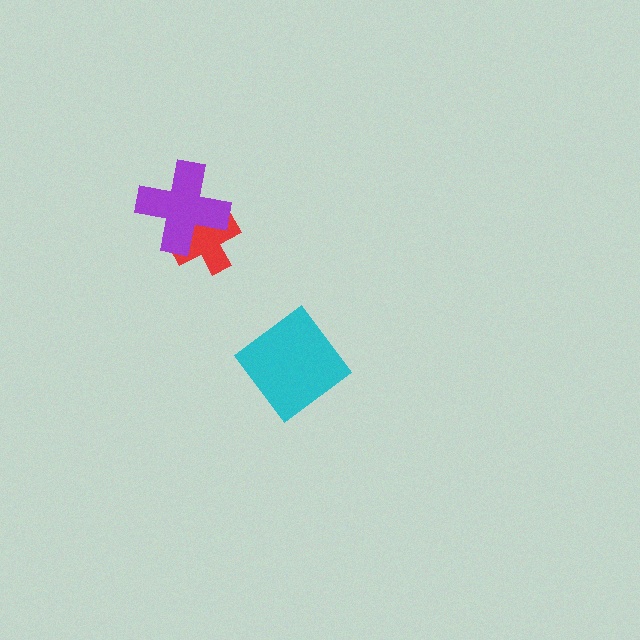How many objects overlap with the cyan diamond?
0 objects overlap with the cyan diamond.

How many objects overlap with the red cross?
1 object overlaps with the red cross.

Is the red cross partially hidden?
Yes, it is partially covered by another shape.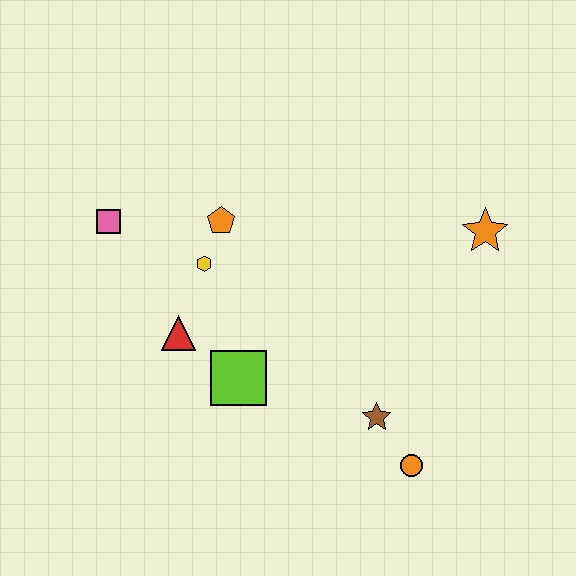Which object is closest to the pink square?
The yellow hexagon is closest to the pink square.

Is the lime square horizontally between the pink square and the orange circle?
Yes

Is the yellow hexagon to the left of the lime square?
Yes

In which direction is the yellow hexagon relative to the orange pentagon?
The yellow hexagon is below the orange pentagon.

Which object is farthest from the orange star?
The pink square is farthest from the orange star.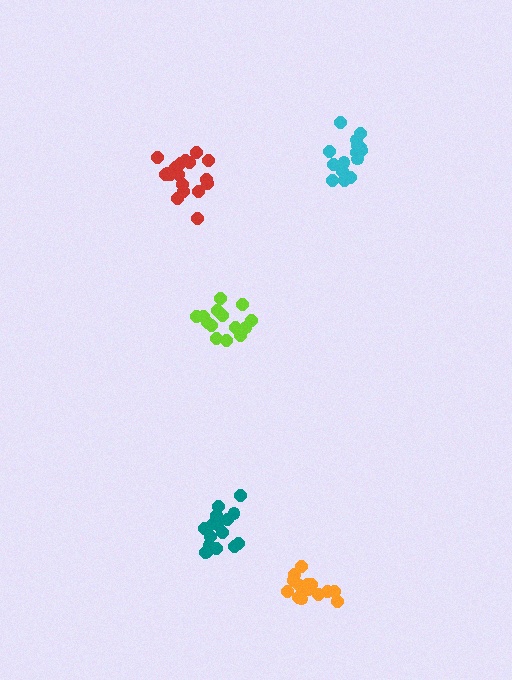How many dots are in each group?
Group 1: 19 dots, Group 2: 17 dots, Group 3: 16 dots, Group 4: 15 dots, Group 5: 14 dots (81 total).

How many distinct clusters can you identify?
There are 5 distinct clusters.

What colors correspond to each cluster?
The clusters are colored: red, teal, orange, cyan, lime.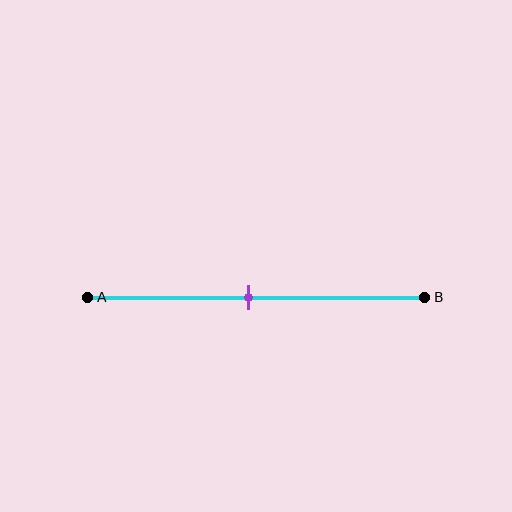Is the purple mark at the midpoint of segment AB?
Yes, the mark is approximately at the midpoint.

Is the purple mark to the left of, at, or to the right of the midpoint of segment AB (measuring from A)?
The purple mark is approximately at the midpoint of segment AB.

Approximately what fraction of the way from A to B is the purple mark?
The purple mark is approximately 50% of the way from A to B.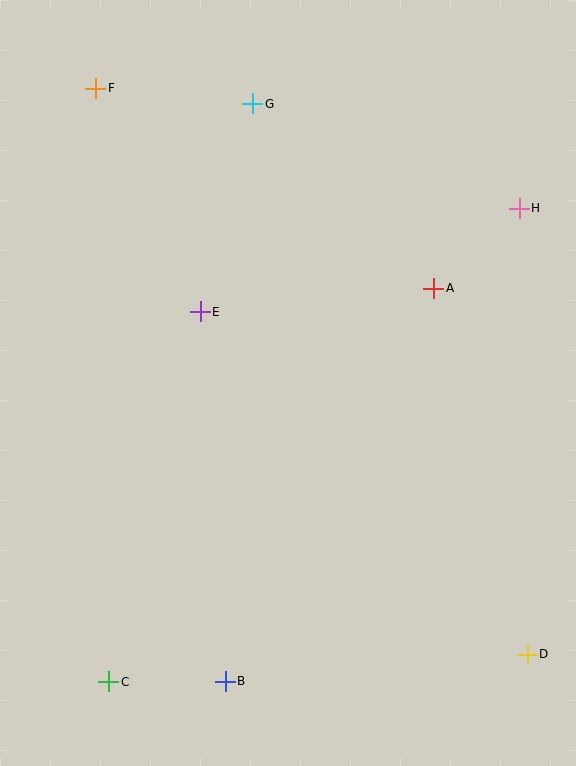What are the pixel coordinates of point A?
Point A is at (434, 288).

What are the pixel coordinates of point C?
Point C is at (109, 682).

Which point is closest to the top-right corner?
Point H is closest to the top-right corner.